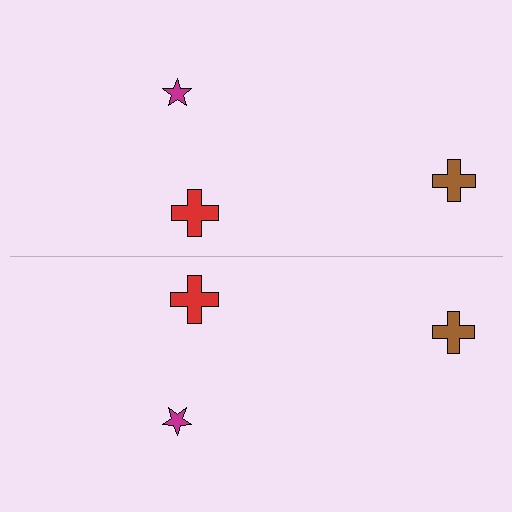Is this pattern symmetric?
Yes, this pattern has bilateral (reflection) symmetry.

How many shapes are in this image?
There are 6 shapes in this image.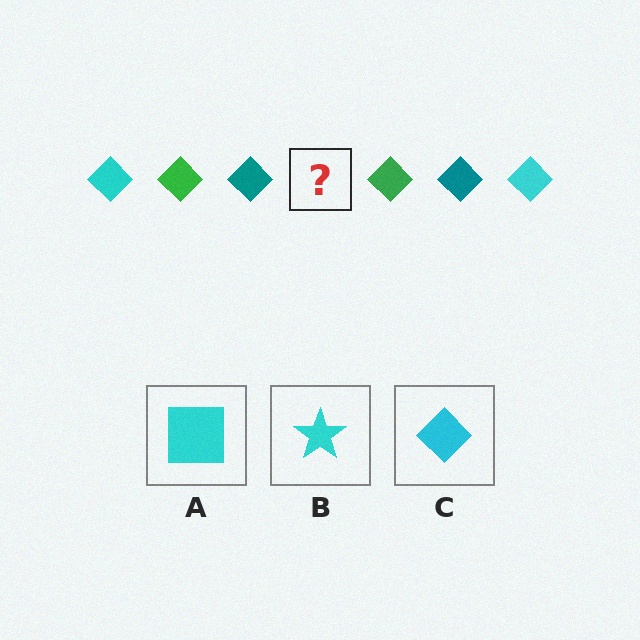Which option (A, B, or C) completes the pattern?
C.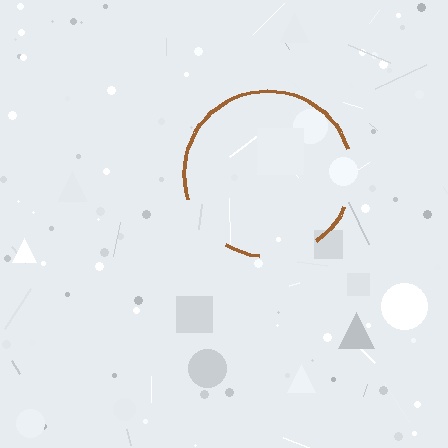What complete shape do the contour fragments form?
The contour fragments form a circle.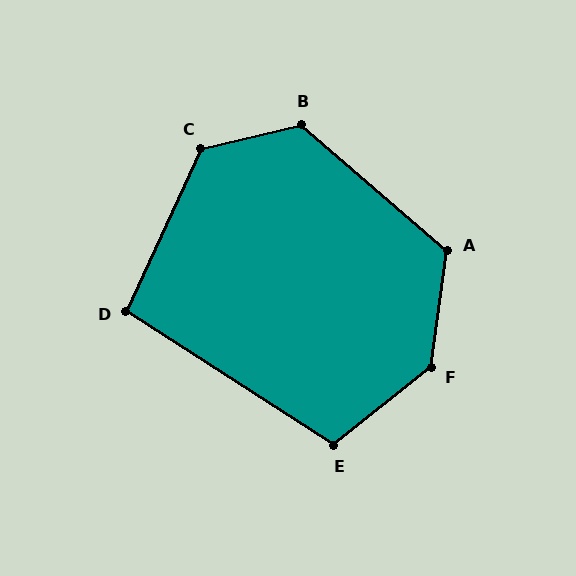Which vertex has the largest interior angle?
F, at approximately 136 degrees.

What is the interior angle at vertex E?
Approximately 109 degrees (obtuse).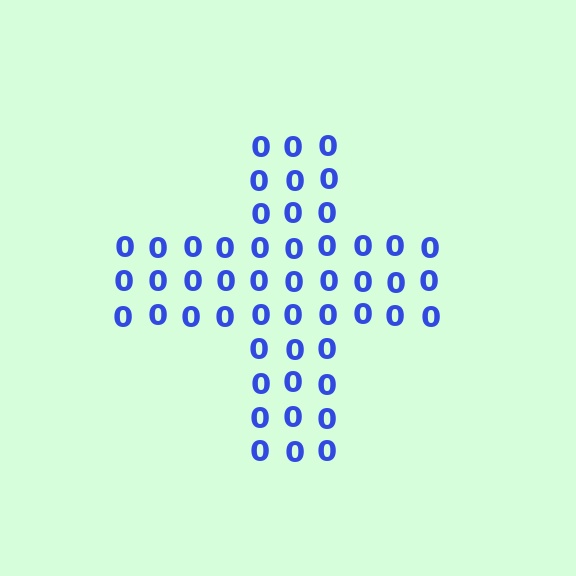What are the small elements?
The small elements are digit 0's.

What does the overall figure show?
The overall figure shows a cross.